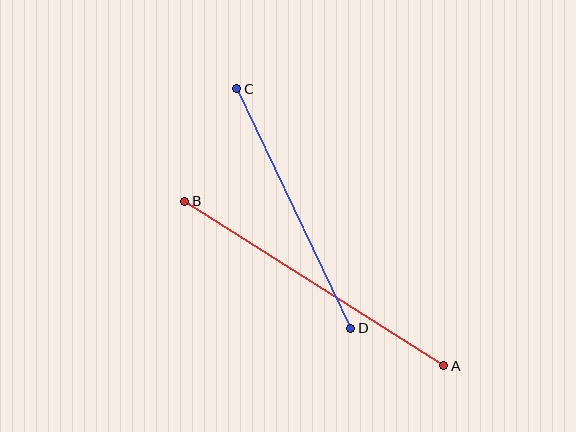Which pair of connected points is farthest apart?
Points A and B are farthest apart.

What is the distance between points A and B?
The distance is approximately 307 pixels.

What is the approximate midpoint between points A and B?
The midpoint is at approximately (314, 284) pixels.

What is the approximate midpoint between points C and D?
The midpoint is at approximately (294, 208) pixels.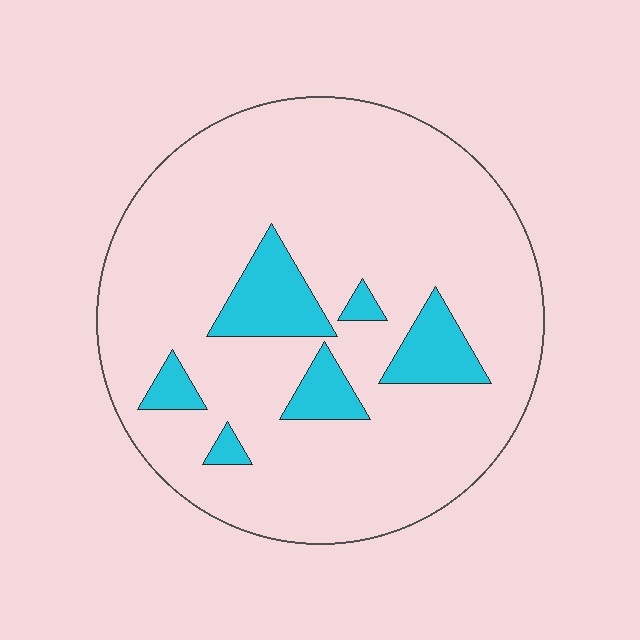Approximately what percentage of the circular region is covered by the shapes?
Approximately 15%.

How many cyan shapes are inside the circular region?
6.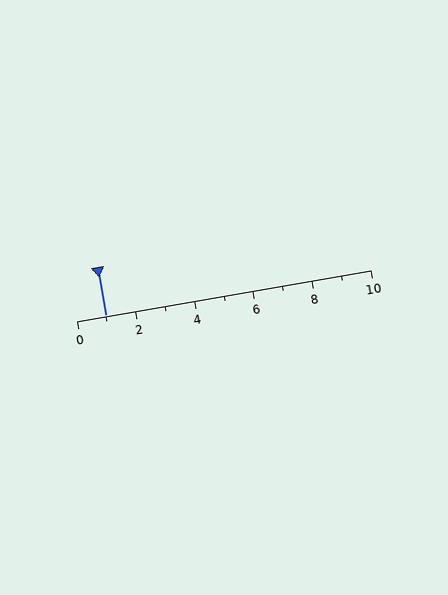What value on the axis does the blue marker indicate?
The marker indicates approximately 1.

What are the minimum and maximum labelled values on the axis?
The axis runs from 0 to 10.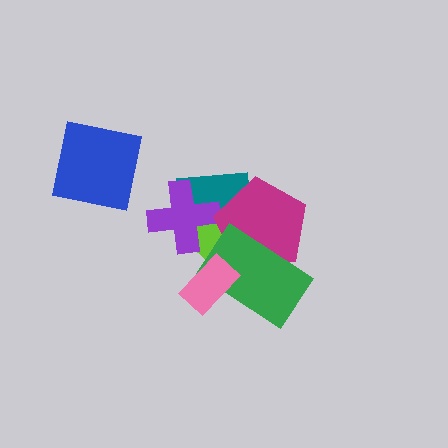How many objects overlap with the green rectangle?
4 objects overlap with the green rectangle.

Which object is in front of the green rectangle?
The pink rectangle is in front of the green rectangle.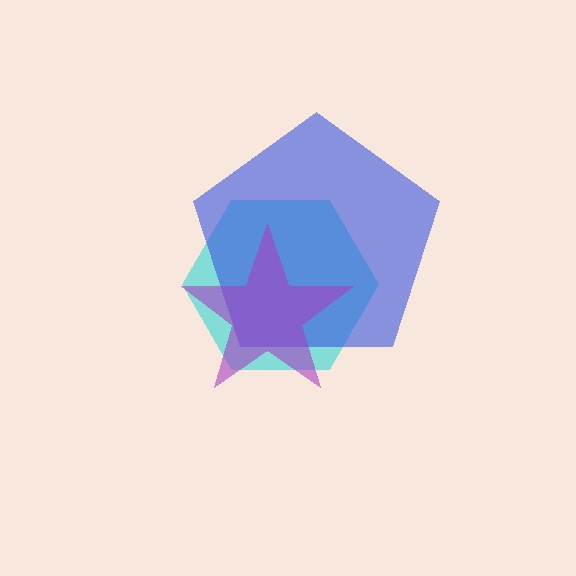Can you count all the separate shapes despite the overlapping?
Yes, there are 3 separate shapes.